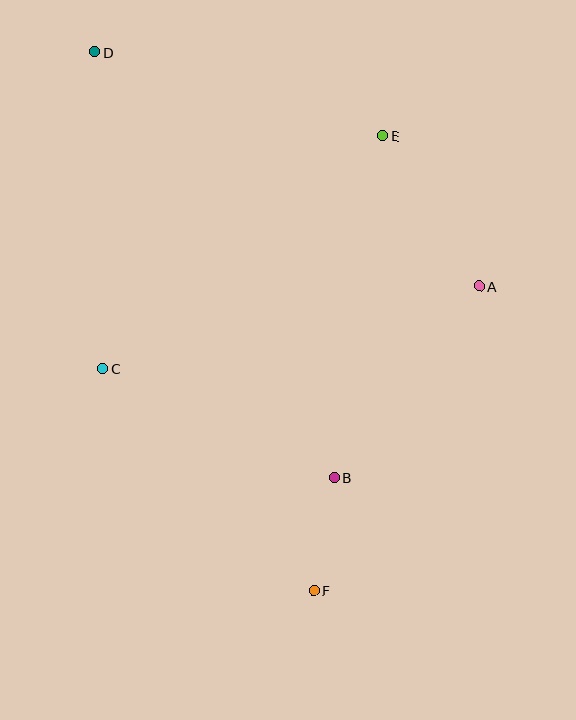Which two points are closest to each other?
Points B and F are closest to each other.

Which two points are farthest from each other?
Points D and F are farthest from each other.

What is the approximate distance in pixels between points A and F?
The distance between A and F is approximately 346 pixels.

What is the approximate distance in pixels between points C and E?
The distance between C and E is approximately 365 pixels.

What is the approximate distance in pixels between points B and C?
The distance between B and C is approximately 257 pixels.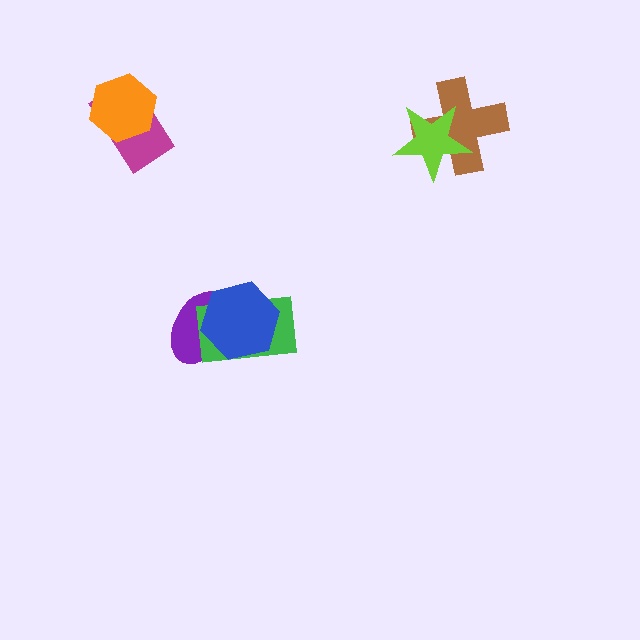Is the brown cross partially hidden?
Yes, it is partially covered by another shape.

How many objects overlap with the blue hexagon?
2 objects overlap with the blue hexagon.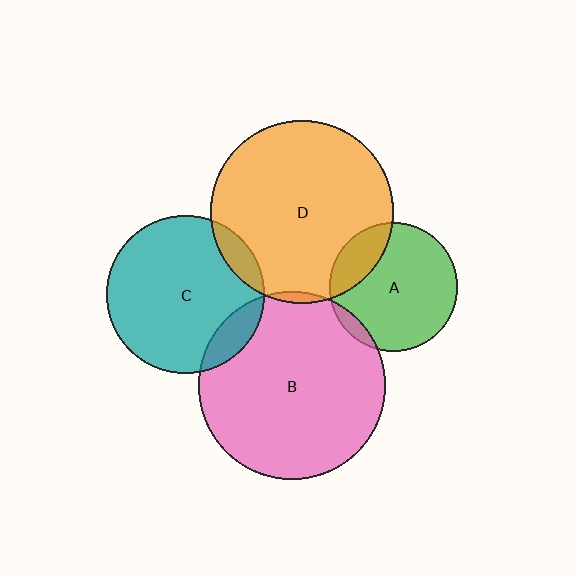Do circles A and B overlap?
Yes.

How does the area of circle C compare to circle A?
Approximately 1.5 times.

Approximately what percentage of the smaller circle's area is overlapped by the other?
Approximately 5%.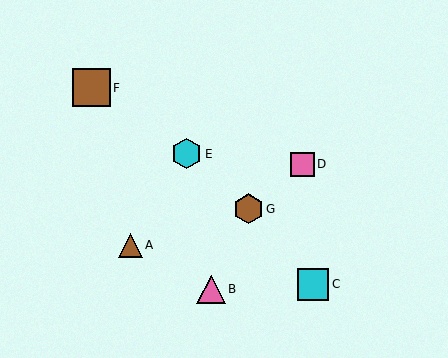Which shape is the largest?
The brown square (labeled F) is the largest.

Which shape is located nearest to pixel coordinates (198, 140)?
The cyan hexagon (labeled E) at (187, 154) is nearest to that location.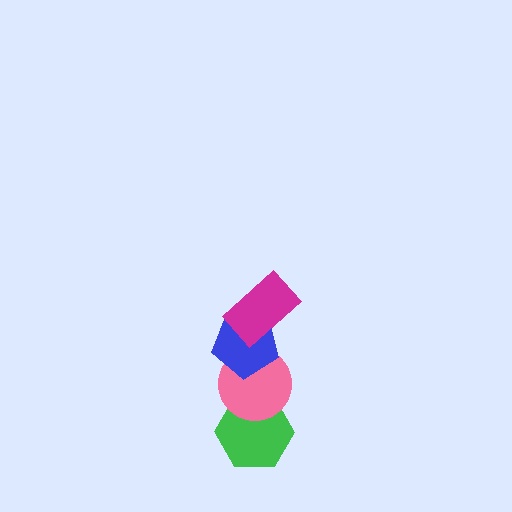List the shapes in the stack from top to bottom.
From top to bottom: the magenta rectangle, the blue pentagon, the pink circle, the green hexagon.